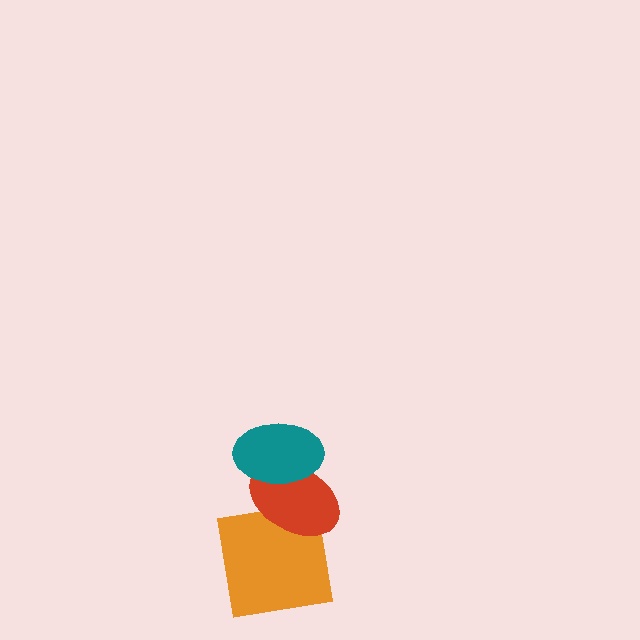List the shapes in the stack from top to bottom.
From top to bottom: the teal ellipse, the red ellipse, the orange square.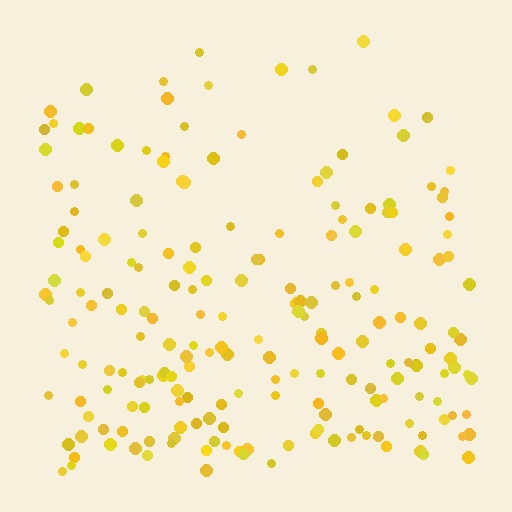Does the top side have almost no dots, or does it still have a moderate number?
Still a moderate number, just noticeably fewer than the bottom.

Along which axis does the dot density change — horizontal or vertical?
Vertical.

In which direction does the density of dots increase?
From top to bottom, with the bottom side densest.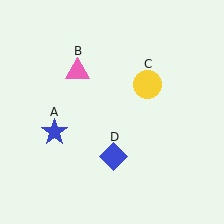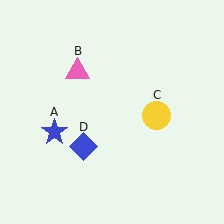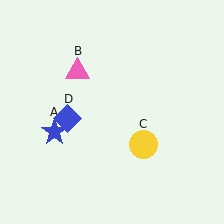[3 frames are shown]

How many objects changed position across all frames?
2 objects changed position: yellow circle (object C), blue diamond (object D).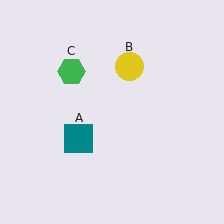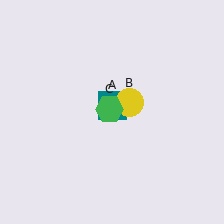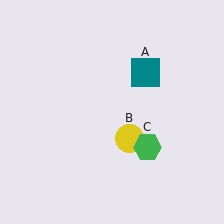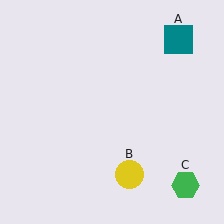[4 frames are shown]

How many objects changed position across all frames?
3 objects changed position: teal square (object A), yellow circle (object B), green hexagon (object C).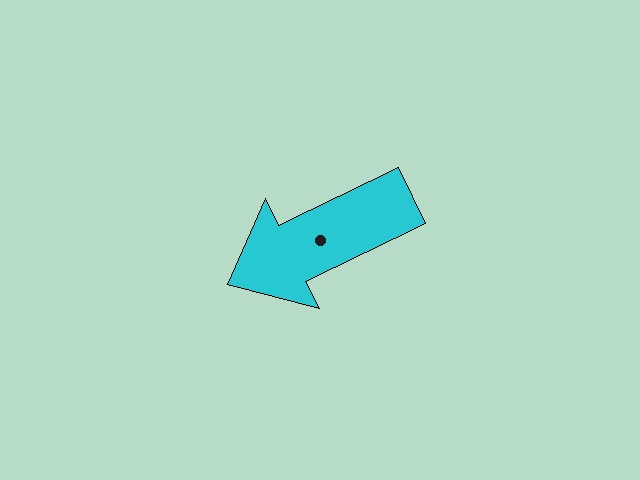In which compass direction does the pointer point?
Southwest.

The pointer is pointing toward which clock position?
Roughly 8 o'clock.